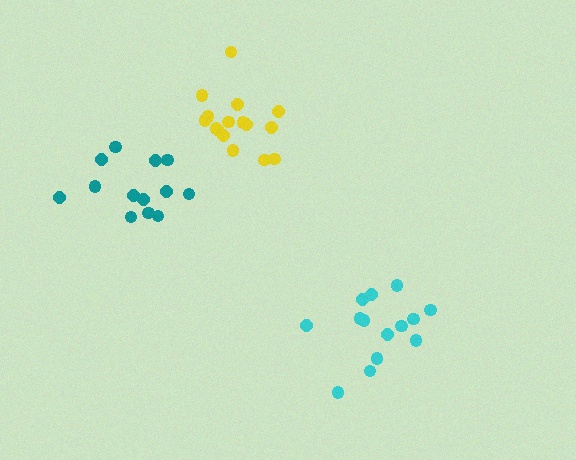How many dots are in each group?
Group 1: 14 dots, Group 2: 16 dots, Group 3: 13 dots (43 total).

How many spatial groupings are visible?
There are 3 spatial groupings.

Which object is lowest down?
The cyan cluster is bottommost.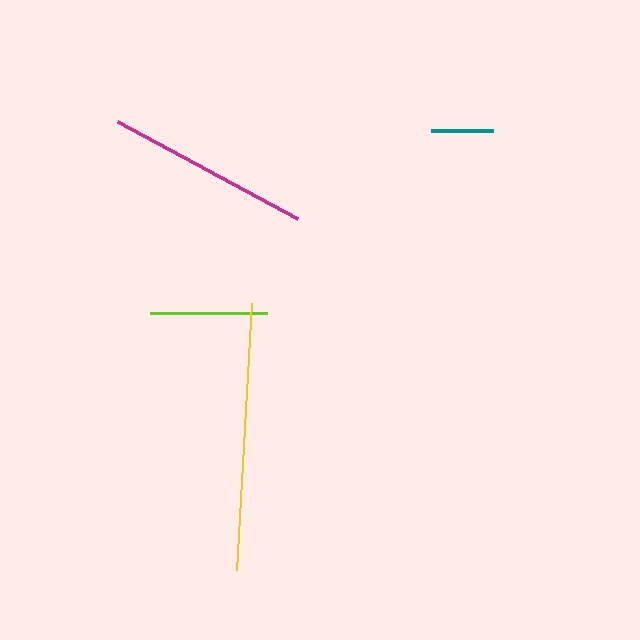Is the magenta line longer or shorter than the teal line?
The magenta line is longer than the teal line.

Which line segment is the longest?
The yellow line is the longest at approximately 268 pixels.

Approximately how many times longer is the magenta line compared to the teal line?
The magenta line is approximately 3.3 times the length of the teal line.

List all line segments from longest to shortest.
From longest to shortest: yellow, magenta, lime, teal.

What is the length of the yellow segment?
The yellow segment is approximately 268 pixels long.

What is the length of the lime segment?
The lime segment is approximately 118 pixels long.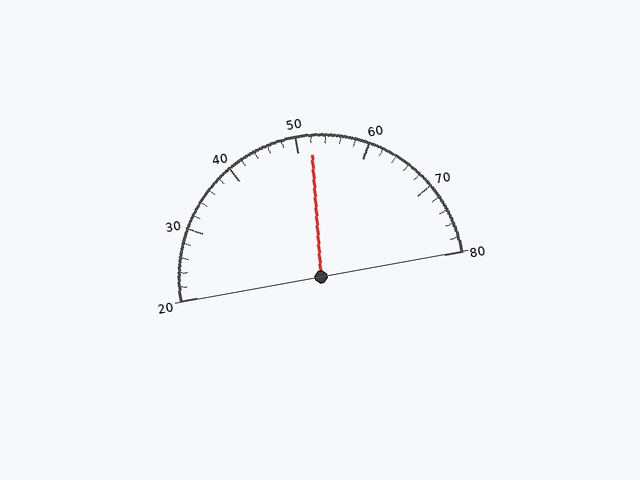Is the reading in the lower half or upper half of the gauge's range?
The reading is in the upper half of the range (20 to 80).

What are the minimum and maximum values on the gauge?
The gauge ranges from 20 to 80.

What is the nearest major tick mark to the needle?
The nearest major tick mark is 50.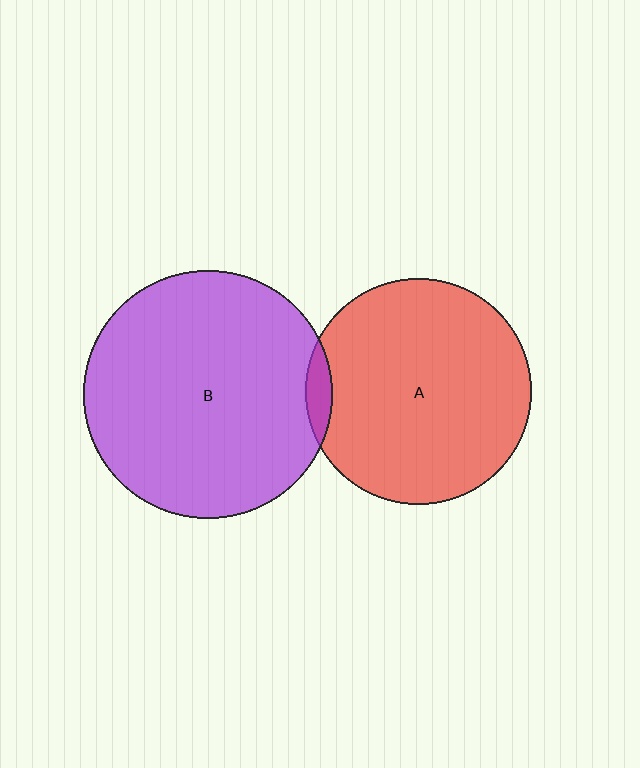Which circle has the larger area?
Circle B (purple).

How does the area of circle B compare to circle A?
Approximately 1.2 times.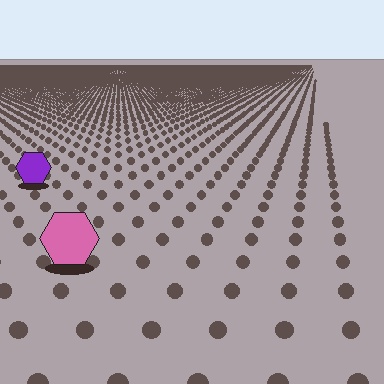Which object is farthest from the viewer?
The purple hexagon is farthest from the viewer. It appears smaller and the ground texture around it is denser.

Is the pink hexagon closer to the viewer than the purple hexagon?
Yes. The pink hexagon is closer — you can tell from the texture gradient: the ground texture is coarser near it.